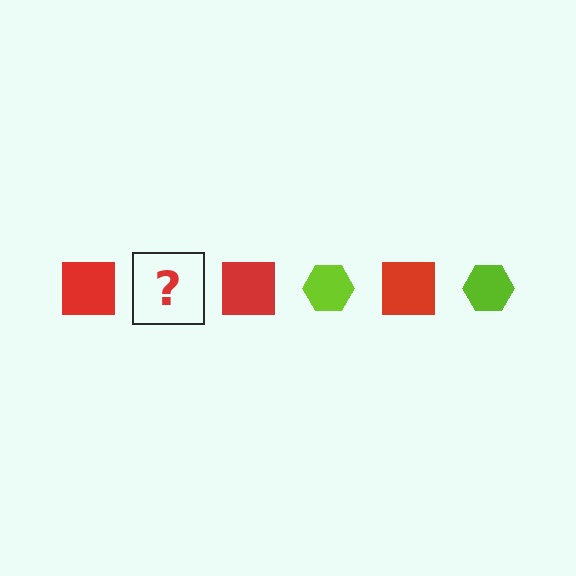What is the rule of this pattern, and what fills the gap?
The rule is that the pattern alternates between red square and lime hexagon. The gap should be filled with a lime hexagon.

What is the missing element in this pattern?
The missing element is a lime hexagon.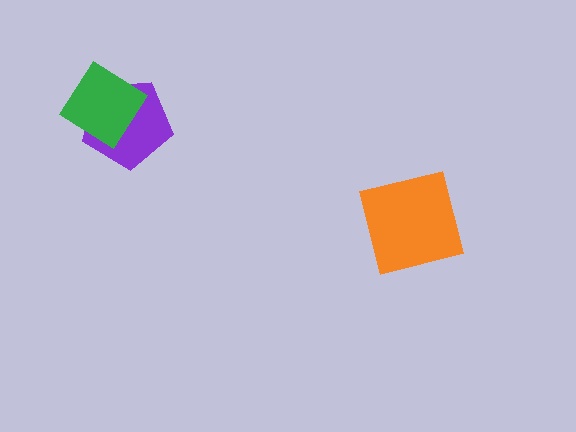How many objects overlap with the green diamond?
1 object overlaps with the green diamond.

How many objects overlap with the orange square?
0 objects overlap with the orange square.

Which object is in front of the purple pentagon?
The green diamond is in front of the purple pentagon.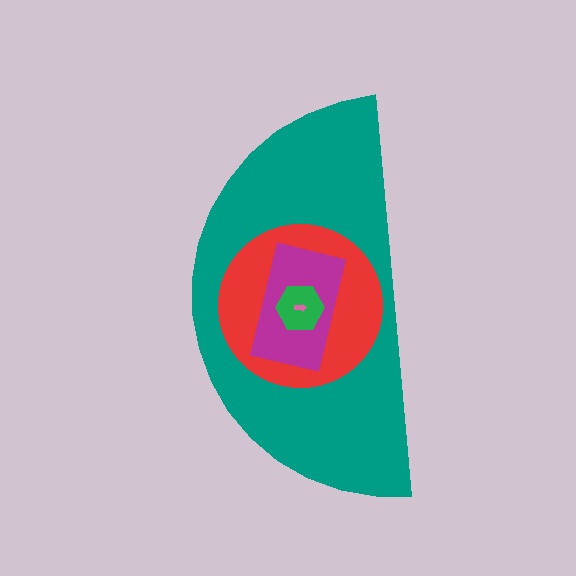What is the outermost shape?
The teal semicircle.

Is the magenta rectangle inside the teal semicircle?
Yes.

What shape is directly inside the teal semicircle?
The red circle.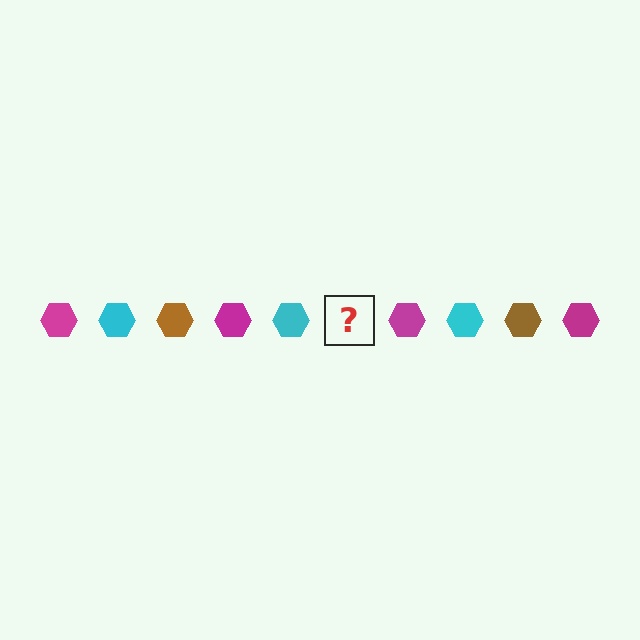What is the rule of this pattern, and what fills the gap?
The rule is that the pattern cycles through magenta, cyan, brown hexagons. The gap should be filled with a brown hexagon.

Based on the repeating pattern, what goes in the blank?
The blank should be a brown hexagon.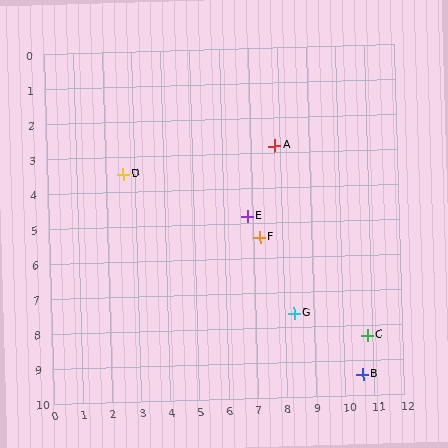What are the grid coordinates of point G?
Point G is at approximately (8.3, 7.6).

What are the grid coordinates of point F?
Point F is at approximately (7.2, 5.4).